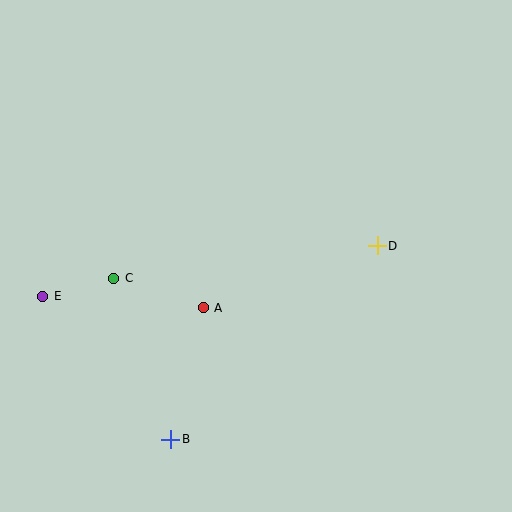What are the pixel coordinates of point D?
Point D is at (377, 246).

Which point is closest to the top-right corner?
Point D is closest to the top-right corner.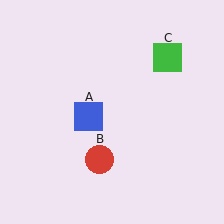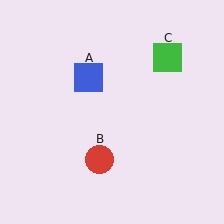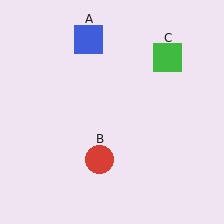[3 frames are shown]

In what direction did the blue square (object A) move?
The blue square (object A) moved up.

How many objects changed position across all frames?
1 object changed position: blue square (object A).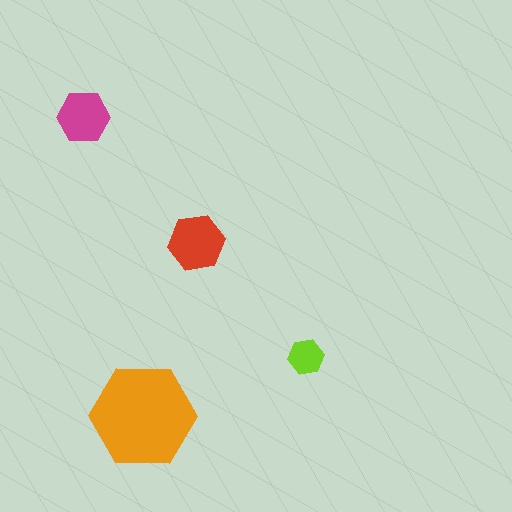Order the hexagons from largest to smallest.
the orange one, the red one, the magenta one, the lime one.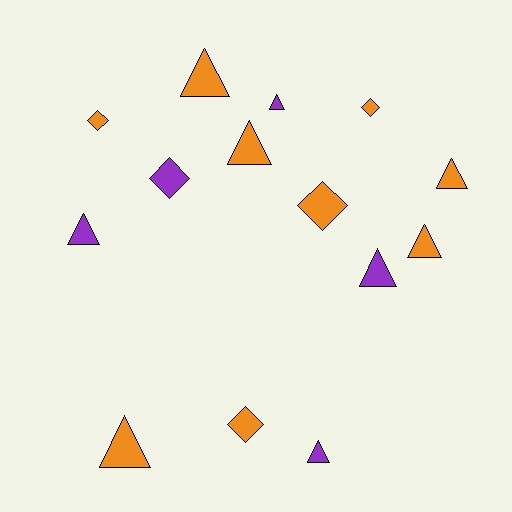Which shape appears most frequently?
Triangle, with 9 objects.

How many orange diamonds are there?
There are 4 orange diamonds.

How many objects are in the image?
There are 14 objects.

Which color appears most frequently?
Orange, with 9 objects.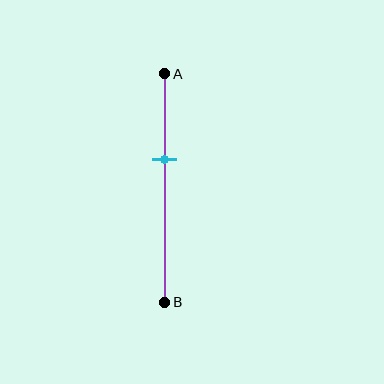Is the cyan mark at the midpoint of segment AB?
No, the mark is at about 40% from A, not at the 50% midpoint.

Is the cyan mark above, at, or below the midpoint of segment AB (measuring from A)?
The cyan mark is above the midpoint of segment AB.